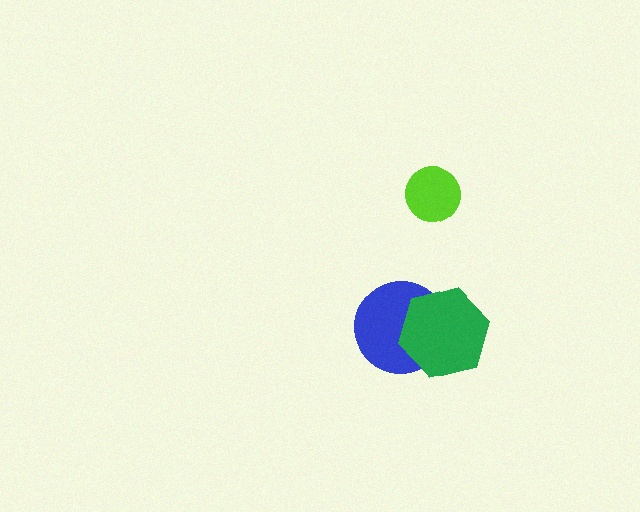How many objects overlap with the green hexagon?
1 object overlaps with the green hexagon.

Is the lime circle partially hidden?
No, no other shape covers it.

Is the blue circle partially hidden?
Yes, it is partially covered by another shape.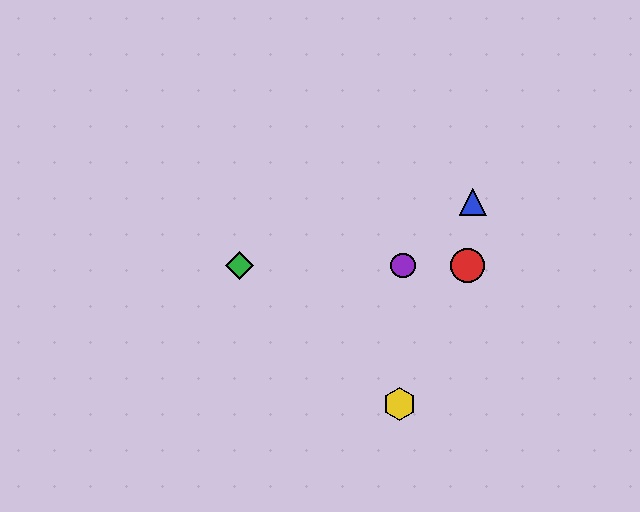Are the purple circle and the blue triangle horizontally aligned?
No, the purple circle is at y≈266 and the blue triangle is at y≈202.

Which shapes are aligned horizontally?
The red circle, the green diamond, the purple circle are aligned horizontally.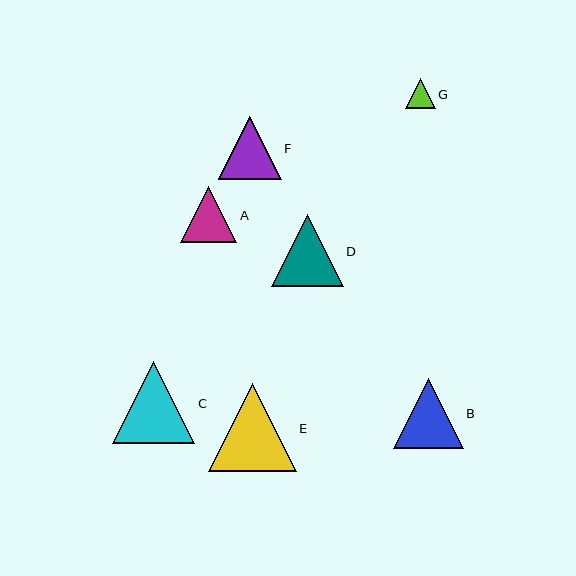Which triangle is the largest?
Triangle E is the largest with a size of approximately 88 pixels.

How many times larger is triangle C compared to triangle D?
Triangle C is approximately 1.1 times the size of triangle D.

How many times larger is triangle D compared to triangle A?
Triangle D is approximately 1.3 times the size of triangle A.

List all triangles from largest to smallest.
From largest to smallest: E, C, D, B, F, A, G.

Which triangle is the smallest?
Triangle G is the smallest with a size of approximately 30 pixels.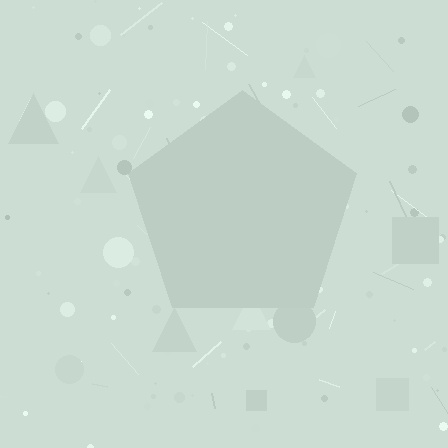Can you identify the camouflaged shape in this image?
The camouflaged shape is a pentagon.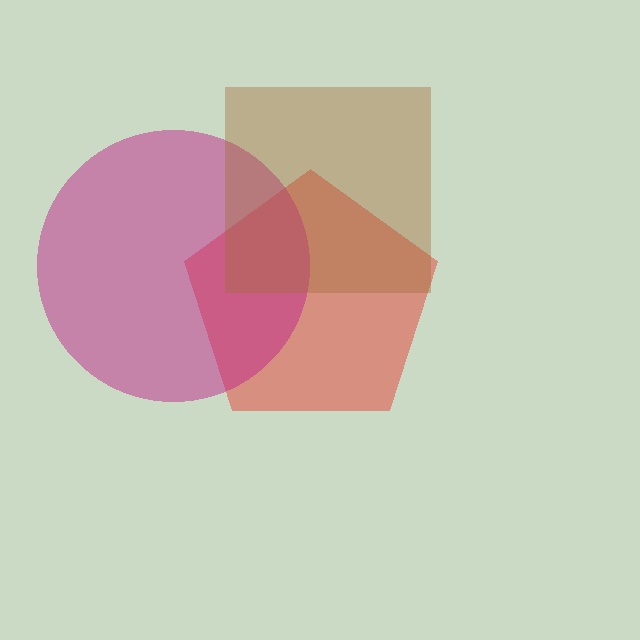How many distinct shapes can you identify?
There are 3 distinct shapes: a red pentagon, a magenta circle, a brown square.